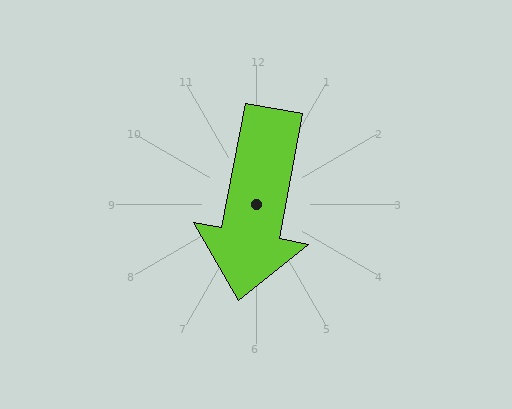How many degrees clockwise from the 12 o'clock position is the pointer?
Approximately 191 degrees.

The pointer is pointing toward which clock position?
Roughly 6 o'clock.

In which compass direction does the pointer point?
South.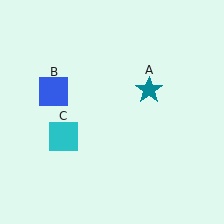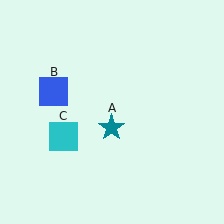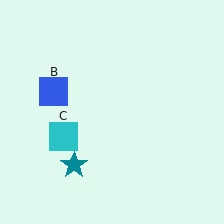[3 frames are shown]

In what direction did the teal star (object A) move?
The teal star (object A) moved down and to the left.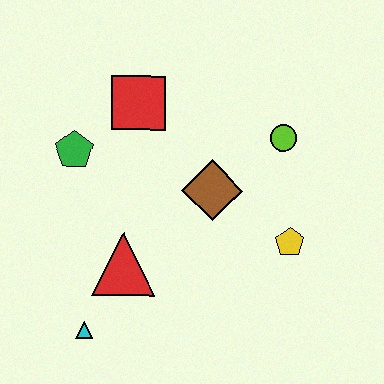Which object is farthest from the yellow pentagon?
The green pentagon is farthest from the yellow pentagon.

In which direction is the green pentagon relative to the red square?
The green pentagon is to the left of the red square.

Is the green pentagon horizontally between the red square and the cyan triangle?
No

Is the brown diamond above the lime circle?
No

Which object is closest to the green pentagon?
The red square is closest to the green pentagon.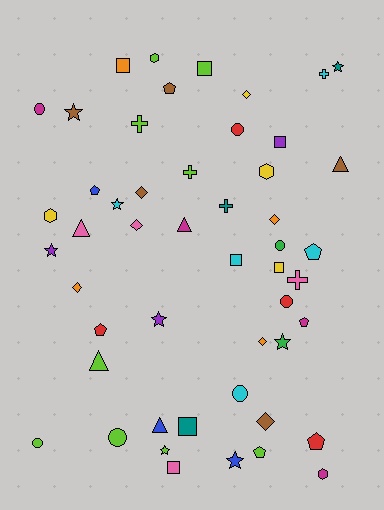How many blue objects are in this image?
There are 3 blue objects.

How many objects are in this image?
There are 50 objects.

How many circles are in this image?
There are 7 circles.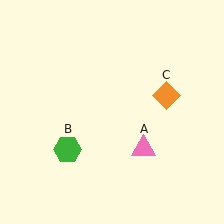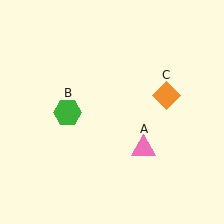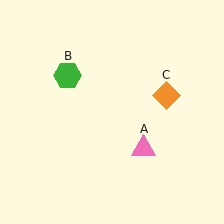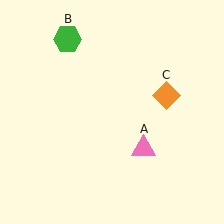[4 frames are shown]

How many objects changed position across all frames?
1 object changed position: green hexagon (object B).